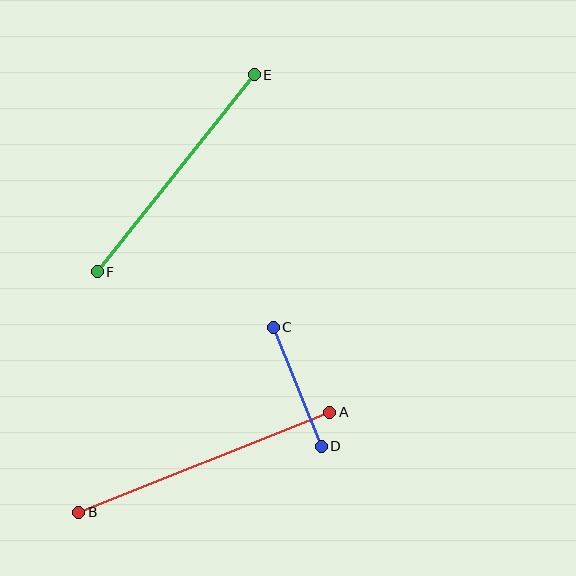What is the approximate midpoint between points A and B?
The midpoint is at approximately (204, 462) pixels.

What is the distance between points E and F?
The distance is approximately 252 pixels.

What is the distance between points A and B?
The distance is approximately 270 pixels.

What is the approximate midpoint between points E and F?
The midpoint is at approximately (176, 173) pixels.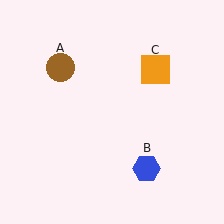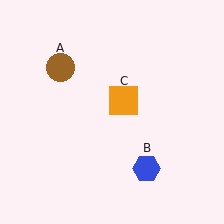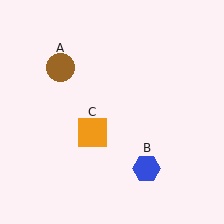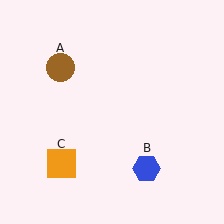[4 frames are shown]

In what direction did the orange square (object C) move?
The orange square (object C) moved down and to the left.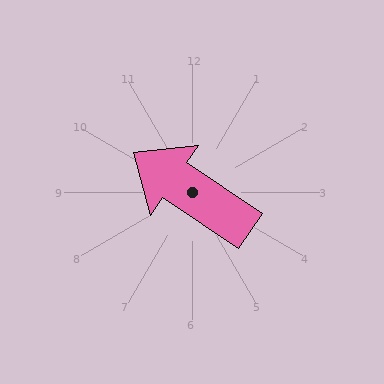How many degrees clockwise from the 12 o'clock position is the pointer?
Approximately 304 degrees.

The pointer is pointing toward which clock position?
Roughly 10 o'clock.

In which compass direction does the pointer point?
Northwest.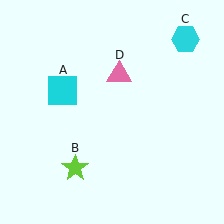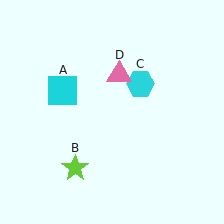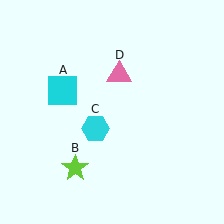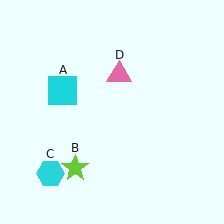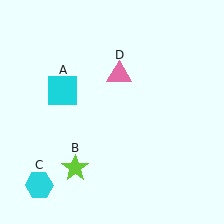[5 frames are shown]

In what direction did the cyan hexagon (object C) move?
The cyan hexagon (object C) moved down and to the left.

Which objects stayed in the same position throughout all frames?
Cyan square (object A) and lime star (object B) and pink triangle (object D) remained stationary.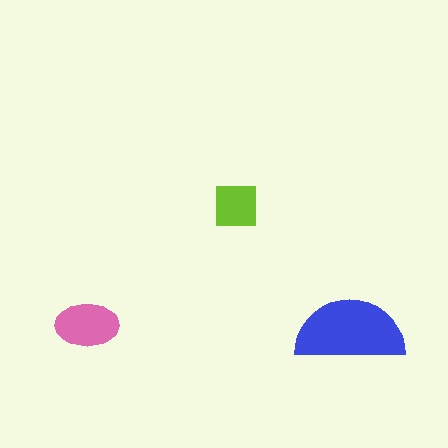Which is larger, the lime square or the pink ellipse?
The pink ellipse.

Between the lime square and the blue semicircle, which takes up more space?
The blue semicircle.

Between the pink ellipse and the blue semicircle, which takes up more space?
The blue semicircle.